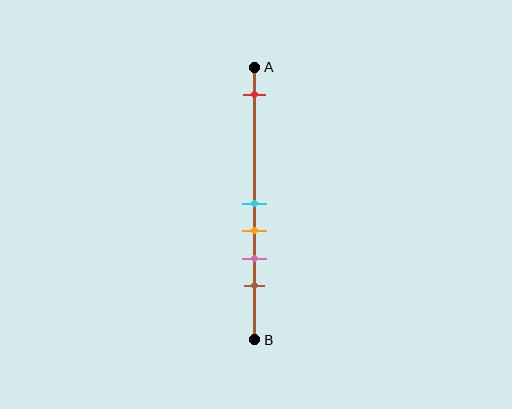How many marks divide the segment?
There are 5 marks dividing the segment.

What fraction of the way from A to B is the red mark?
The red mark is approximately 10% (0.1) of the way from A to B.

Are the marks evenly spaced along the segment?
No, the marks are not evenly spaced.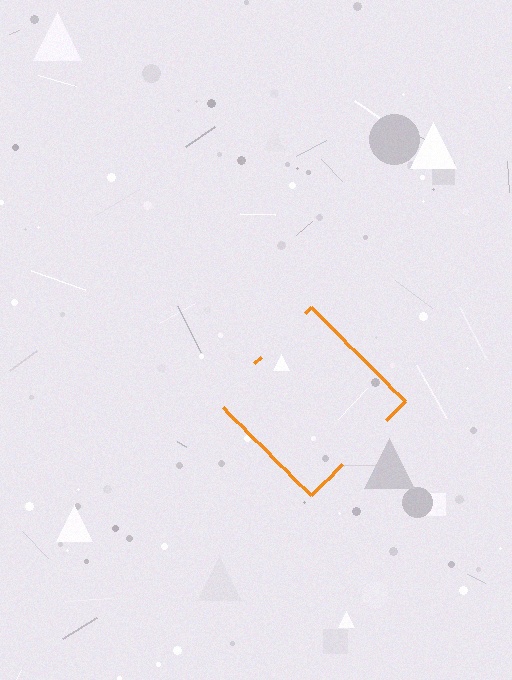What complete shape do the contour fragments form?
The contour fragments form a diamond.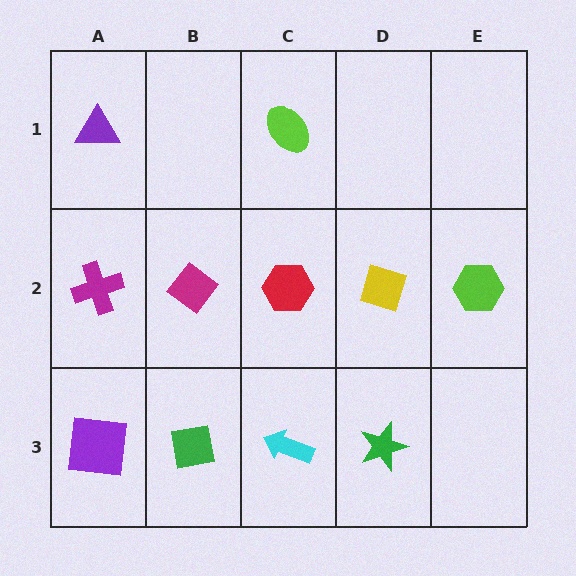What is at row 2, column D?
A yellow diamond.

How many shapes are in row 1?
2 shapes.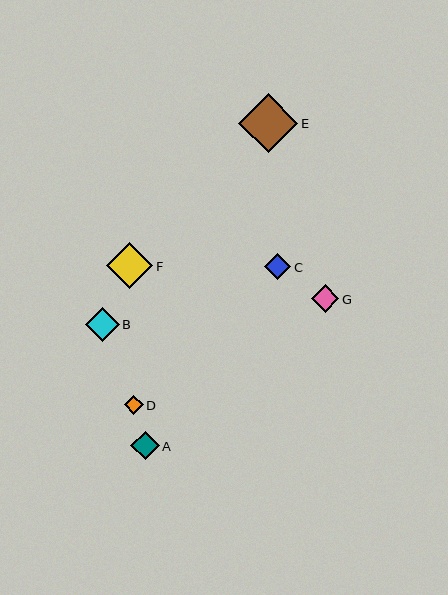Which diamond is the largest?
Diamond E is the largest with a size of approximately 60 pixels.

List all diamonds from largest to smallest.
From largest to smallest: E, F, B, A, G, C, D.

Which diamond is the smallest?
Diamond D is the smallest with a size of approximately 18 pixels.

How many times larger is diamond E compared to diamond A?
Diamond E is approximately 2.1 times the size of diamond A.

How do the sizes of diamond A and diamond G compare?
Diamond A and diamond G are approximately the same size.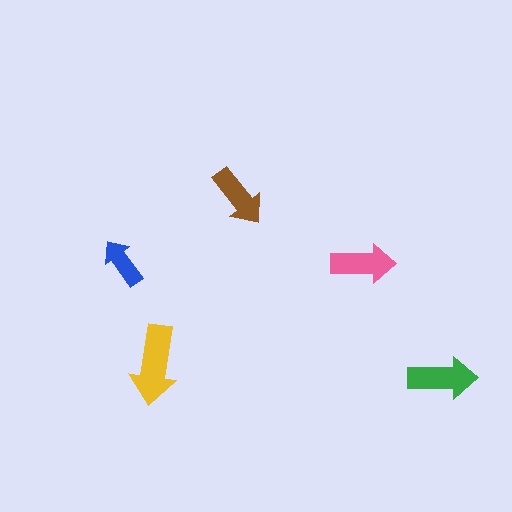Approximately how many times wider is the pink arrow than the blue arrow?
About 1.5 times wider.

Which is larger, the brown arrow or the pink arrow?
The pink one.